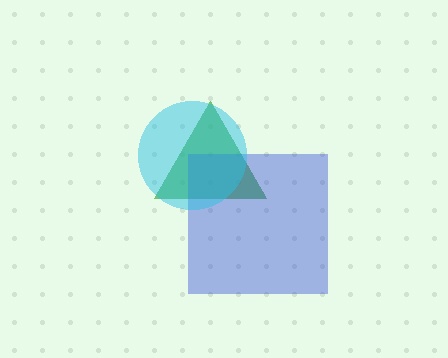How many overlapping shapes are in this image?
There are 3 overlapping shapes in the image.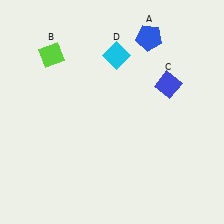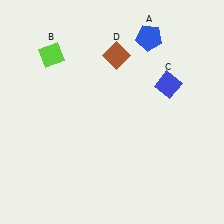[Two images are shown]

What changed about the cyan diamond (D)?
In Image 1, D is cyan. In Image 2, it changed to brown.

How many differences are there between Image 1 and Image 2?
There is 1 difference between the two images.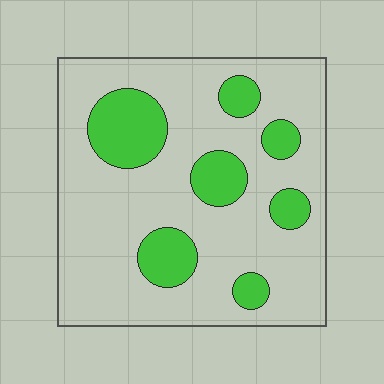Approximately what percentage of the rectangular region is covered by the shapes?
Approximately 20%.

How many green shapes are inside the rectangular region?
7.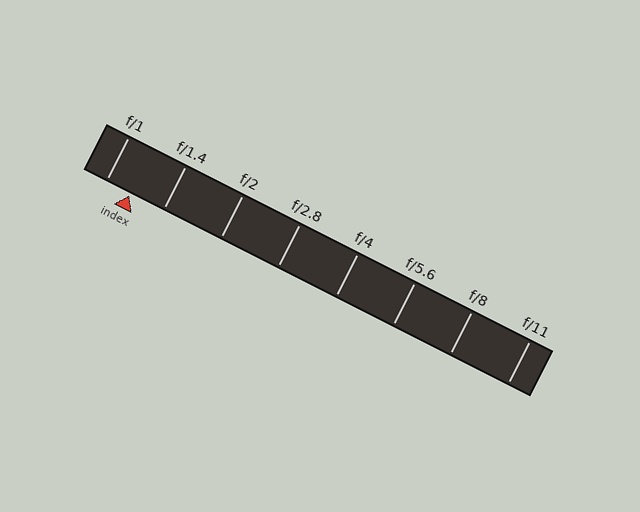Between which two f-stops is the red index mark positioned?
The index mark is between f/1 and f/1.4.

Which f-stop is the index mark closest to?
The index mark is closest to f/1.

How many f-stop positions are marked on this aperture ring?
There are 8 f-stop positions marked.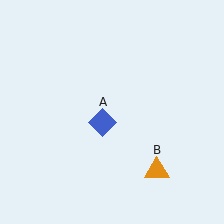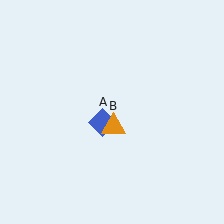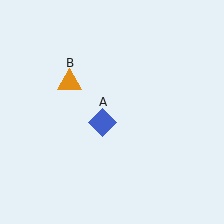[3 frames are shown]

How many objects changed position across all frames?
1 object changed position: orange triangle (object B).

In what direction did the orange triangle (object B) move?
The orange triangle (object B) moved up and to the left.